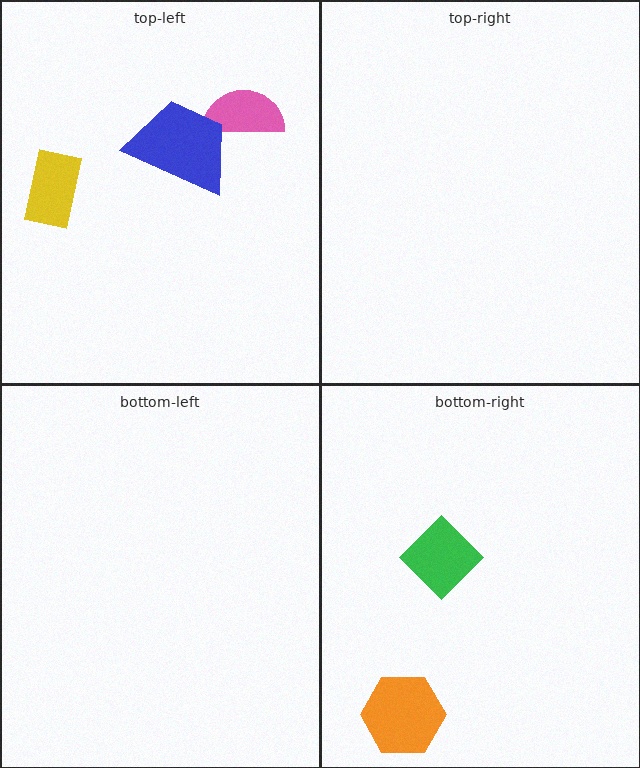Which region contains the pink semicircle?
The top-left region.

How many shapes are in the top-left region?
3.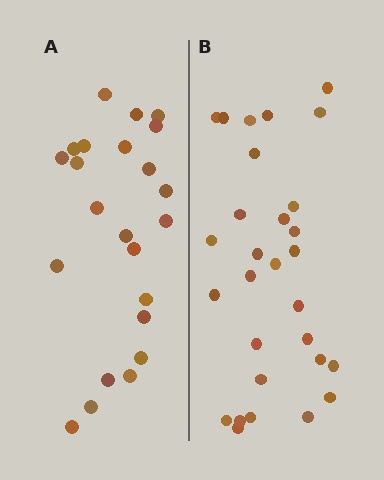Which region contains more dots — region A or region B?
Region B (the right region) has more dots.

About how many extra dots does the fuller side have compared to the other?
Region B has about 6 more dots than region A.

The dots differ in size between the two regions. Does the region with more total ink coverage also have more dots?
No. Region A has more total ink coverage because its dots are larger, but region B actually contains more individual dots. Total area can be misleading — the number of items is what matters here.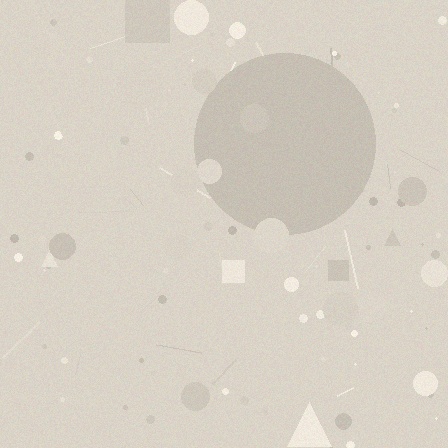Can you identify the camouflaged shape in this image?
The camouflaged shape is a circle.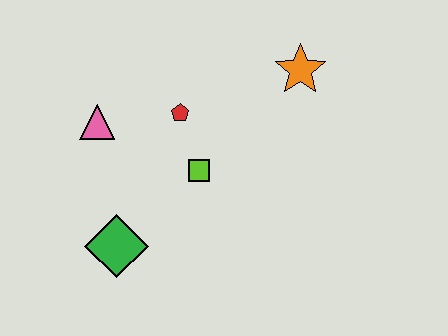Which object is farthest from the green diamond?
The orange star is farthest from the green diamond.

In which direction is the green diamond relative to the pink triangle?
The green diamond is below the pink triangle.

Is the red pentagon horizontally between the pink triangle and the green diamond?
No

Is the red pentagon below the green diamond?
No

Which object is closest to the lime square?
The red pentagon is closest to the lime square.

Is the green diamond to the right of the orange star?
No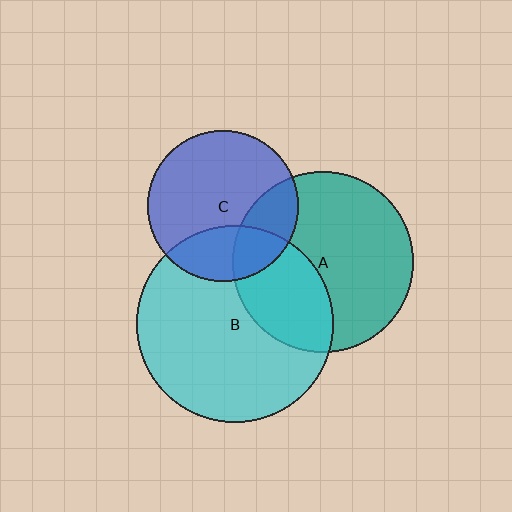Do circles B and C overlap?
Yes.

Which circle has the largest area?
Circle B (cyan).